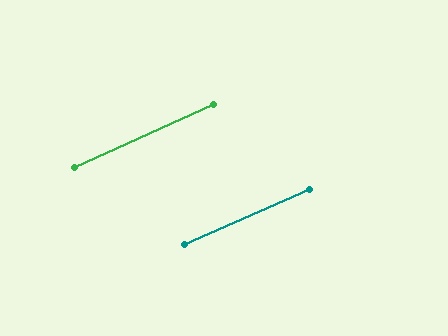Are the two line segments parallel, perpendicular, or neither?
Parallel — their directions differ by only 0.5°.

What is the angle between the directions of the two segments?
Approximately 1 degree.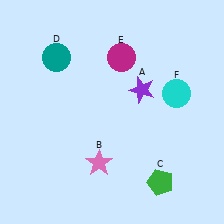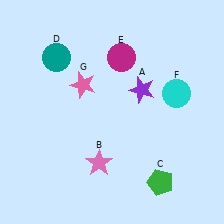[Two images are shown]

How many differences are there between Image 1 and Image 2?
There is 1 difference between the two images.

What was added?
A pink star (G) was added in Image 2.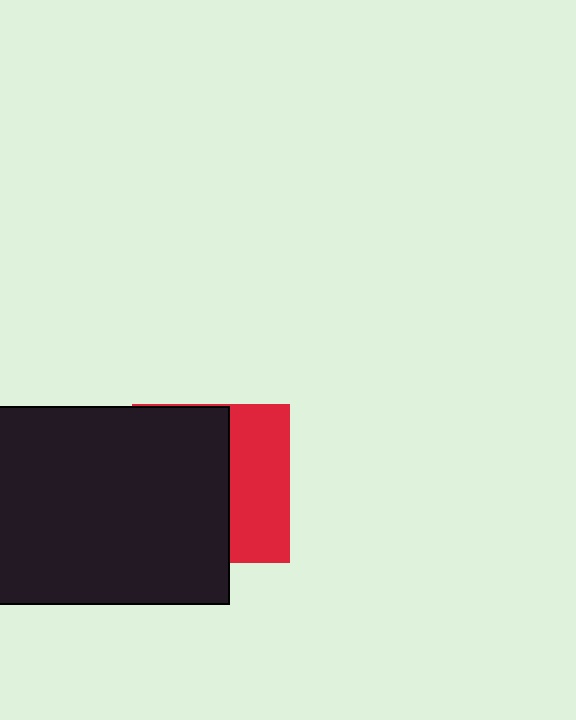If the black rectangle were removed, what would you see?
You would see the complete red square.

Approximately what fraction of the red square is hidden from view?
Roughly 61% of the red square is hidden behind the black rectangle.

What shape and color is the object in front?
The object in front is a black rectangle.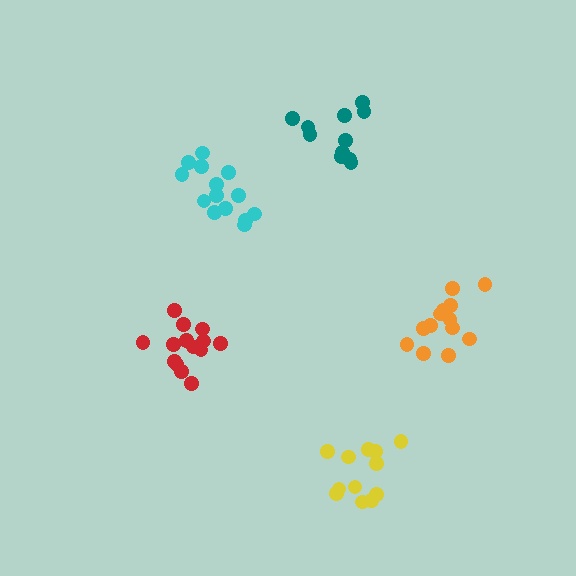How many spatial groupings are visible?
There are 5 spatial groupings.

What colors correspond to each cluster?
The clusters are colored: yellow, orange, cyan, red, teal.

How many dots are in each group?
Group 1: 12 dots, Group 2: 13 dots, Group 3: 14 dots, Group 4: 14 dots, Group 5: 11 dots (64 total).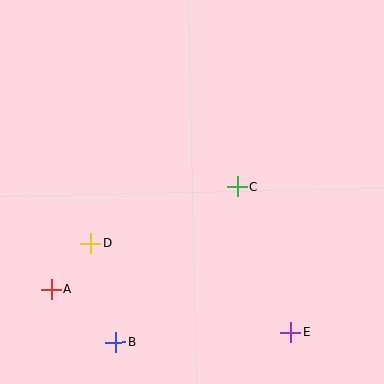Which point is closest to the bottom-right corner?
Point E is closest to the bottom-right corner.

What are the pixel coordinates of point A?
Point A is at (51, 289).